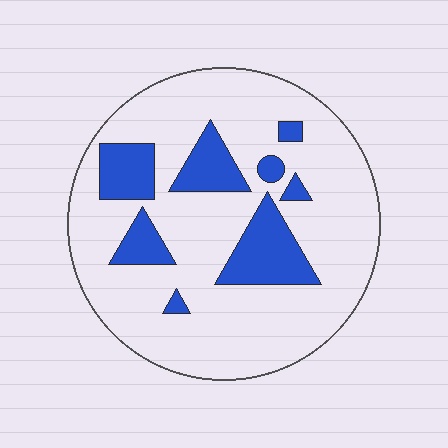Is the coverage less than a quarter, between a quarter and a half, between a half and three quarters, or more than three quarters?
Less than a quarter.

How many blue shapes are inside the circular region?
8.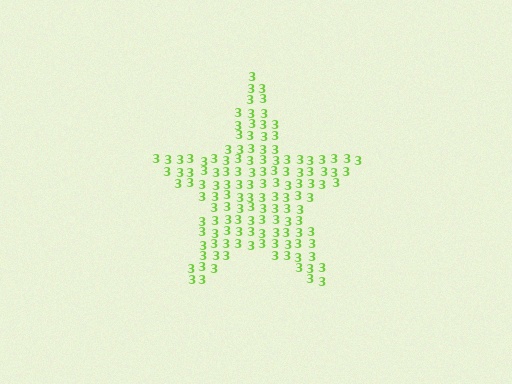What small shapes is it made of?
It is made of small digit 3's.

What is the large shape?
The large shape is a star.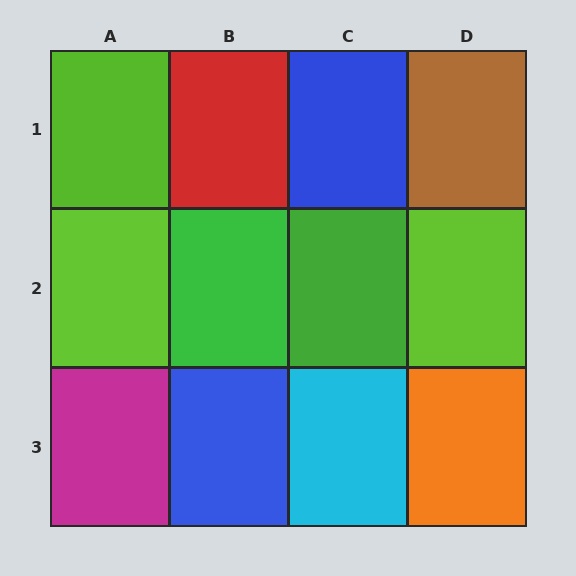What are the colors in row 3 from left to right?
Magenta, blue, cyan, orange.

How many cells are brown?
1 cell is brown.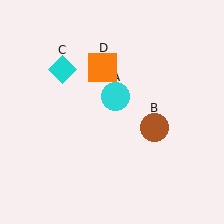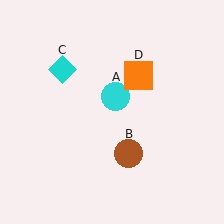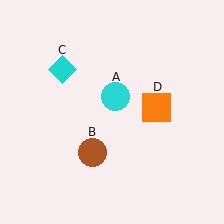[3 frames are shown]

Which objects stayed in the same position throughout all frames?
Cyan circle (object A) and cyan diamond (object C) remained stationary.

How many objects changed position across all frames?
2 objects changed position: brown circle (object B), orange square (object D).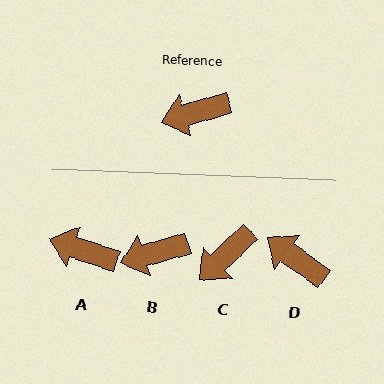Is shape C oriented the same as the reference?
No, it is off by about 27 degrees.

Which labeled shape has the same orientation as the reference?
B.